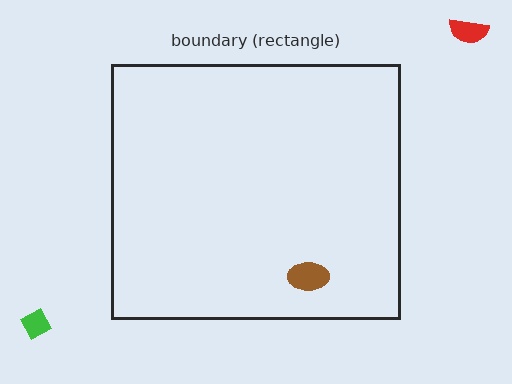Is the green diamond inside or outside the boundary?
Outside.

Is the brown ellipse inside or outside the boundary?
Inside.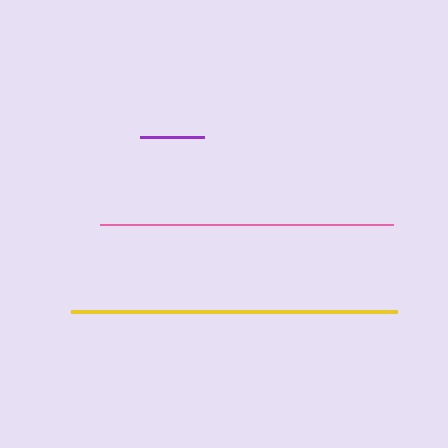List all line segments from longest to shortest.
From longest to shortest: yellow, pink, purple.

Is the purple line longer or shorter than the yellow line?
The yellow line is longer than the purple line.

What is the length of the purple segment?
The purple segment is approximately 64 pixels long.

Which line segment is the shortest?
The purple line is the shortest at approximately 64 pixels.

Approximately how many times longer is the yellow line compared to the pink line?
The yellow line is approximately 1.1 times the length of the pink line.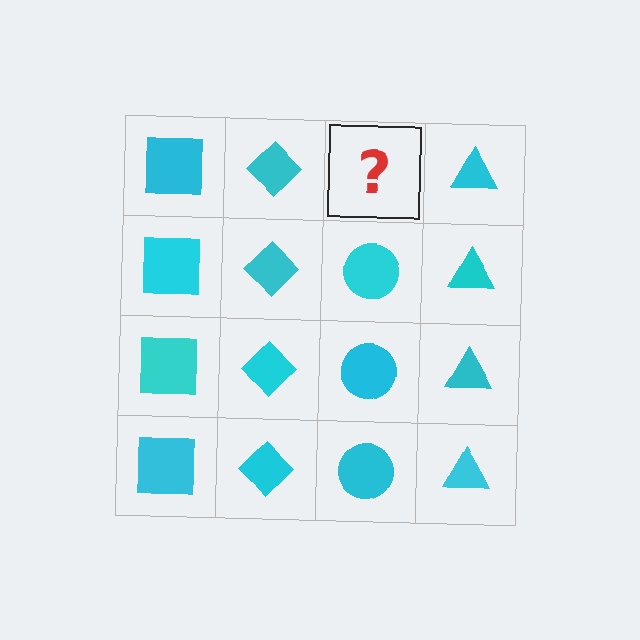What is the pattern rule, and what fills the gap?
The rule is that each column has a consistent shape. The gap should be filled with a cyan circle.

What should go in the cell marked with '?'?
The missing cell should contain a cyan circle.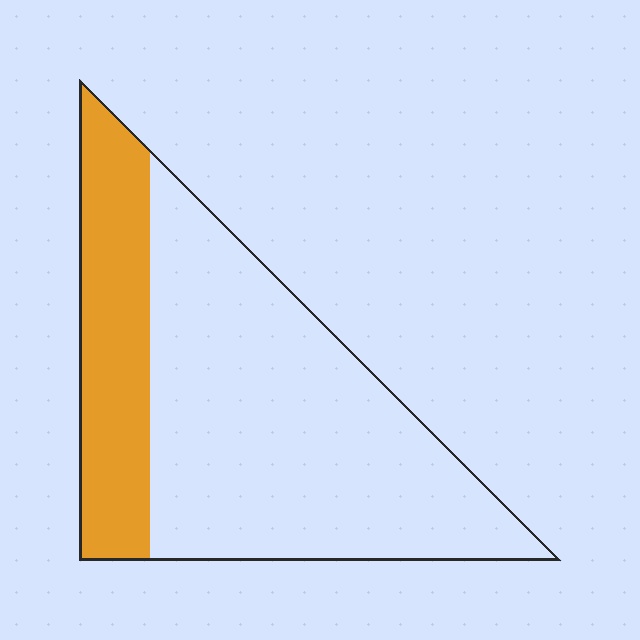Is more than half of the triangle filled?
No.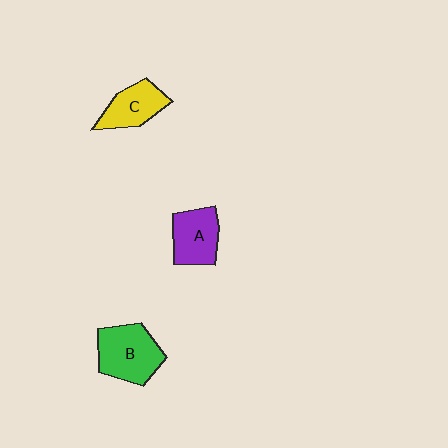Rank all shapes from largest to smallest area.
From largest to smallest: B (green), A (purple), C (yellow).